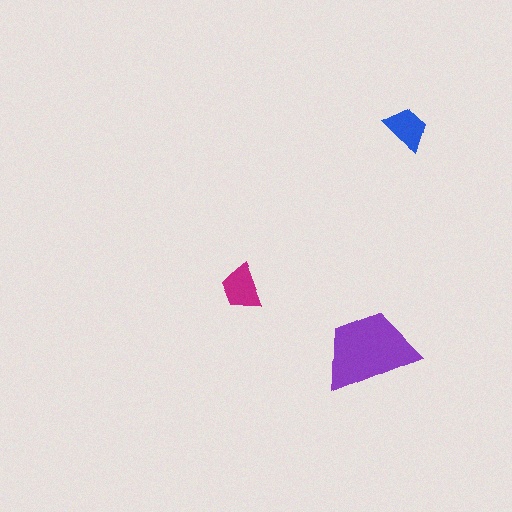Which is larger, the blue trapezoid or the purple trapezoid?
The purple one.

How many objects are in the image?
There are 3 objects in the image.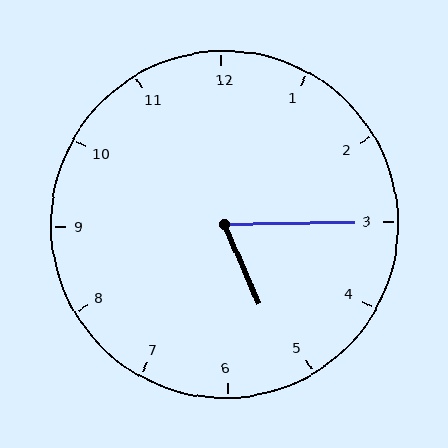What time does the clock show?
5:15.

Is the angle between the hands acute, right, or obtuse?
It is acute.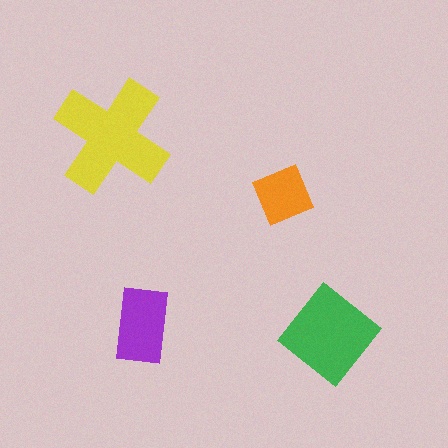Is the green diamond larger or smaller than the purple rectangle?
Larger.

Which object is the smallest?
The orange diamond.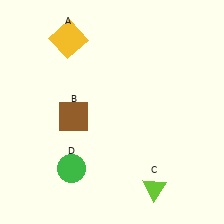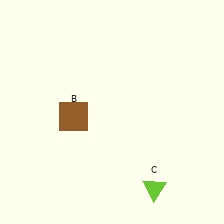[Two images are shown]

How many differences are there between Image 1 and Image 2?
There are 2 differences between the two images.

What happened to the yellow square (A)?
The yellow square (A) was removed in Image 2. It was in the top-left area of Image 1.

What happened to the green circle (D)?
The green circle (D) was removed in Image 2. It was in the bottom-left area of Image 1.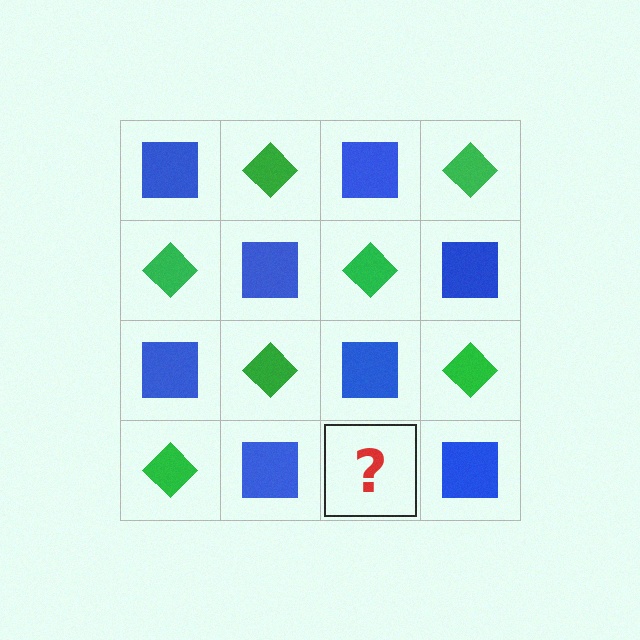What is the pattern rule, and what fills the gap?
The rule is that it alternates blue square and green diamond in a checkerboard pattern. The gap should be filled with a green diamond.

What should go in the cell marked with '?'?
The missing cell should contain a green diamond.